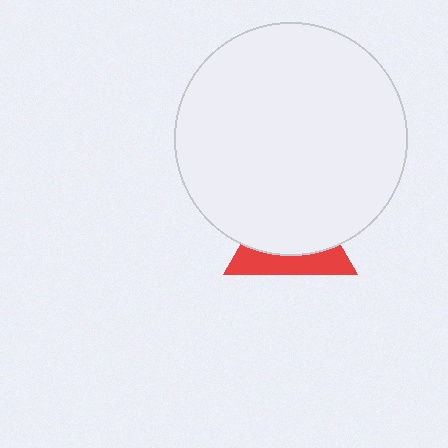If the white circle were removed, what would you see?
You would see the complete red triangle.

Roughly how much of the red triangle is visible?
A small part of it is visible (roughly 36%).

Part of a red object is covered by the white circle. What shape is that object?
It is a triangle.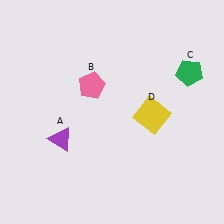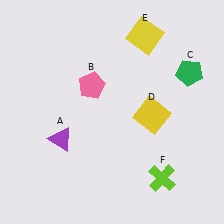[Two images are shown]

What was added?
A yellow square (E), a lime cross (F) were added in Image 2.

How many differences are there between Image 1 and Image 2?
There are 2 differences between the two images.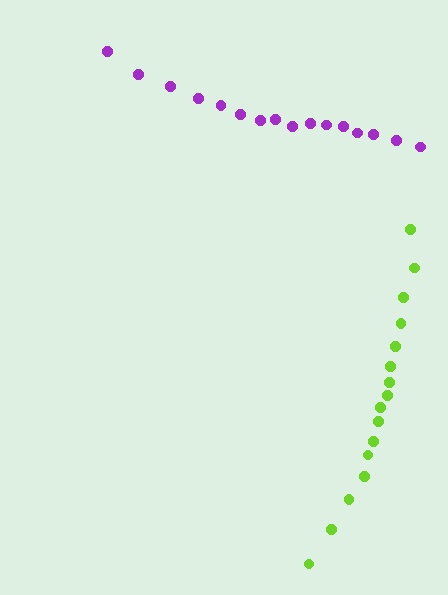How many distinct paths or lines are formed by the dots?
There are 2 distinct paths.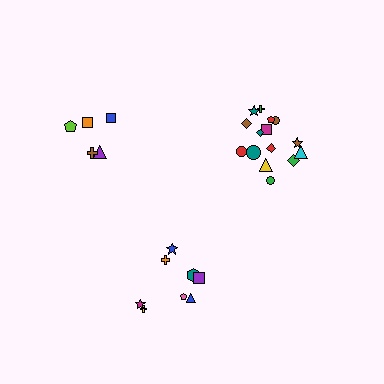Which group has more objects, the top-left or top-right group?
The top-right group.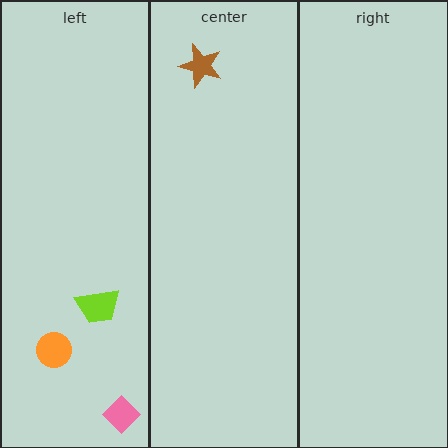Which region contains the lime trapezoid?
The left region.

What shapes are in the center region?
The brown star.